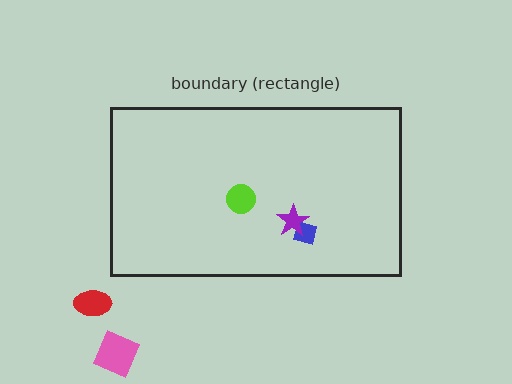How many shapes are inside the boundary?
3 inside, 2 outside.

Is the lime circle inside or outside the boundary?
Inside.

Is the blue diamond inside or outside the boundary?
Inside.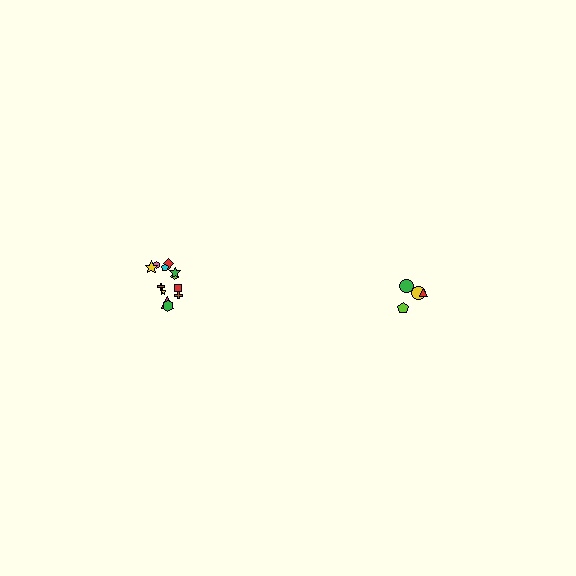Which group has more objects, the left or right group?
The left group.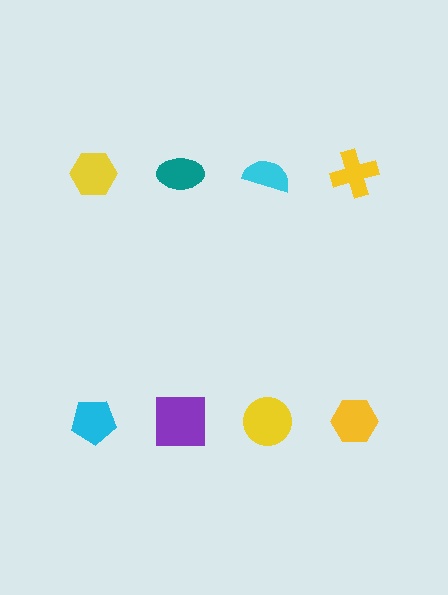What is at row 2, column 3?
A yellow circle.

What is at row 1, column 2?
A teal ellipse.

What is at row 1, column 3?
A cyan semicircle.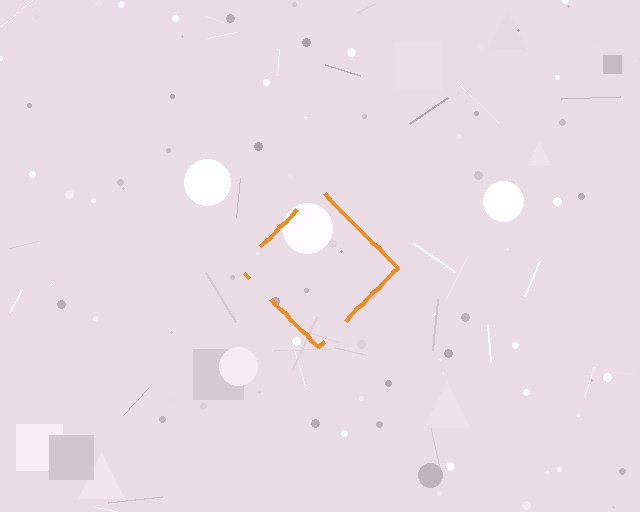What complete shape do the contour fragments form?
The contour fragments form a diamond.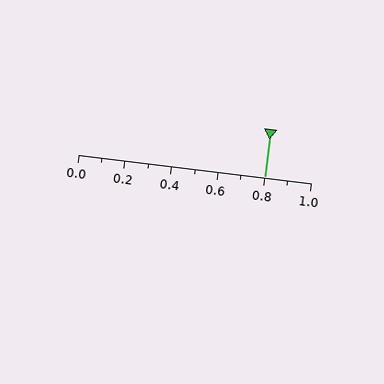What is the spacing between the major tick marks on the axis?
The major ticks are spaced 0.2 apart.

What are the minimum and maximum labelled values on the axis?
The axis runs from 0.0 to 1.0.